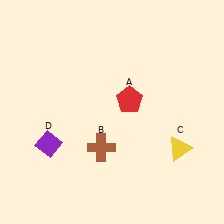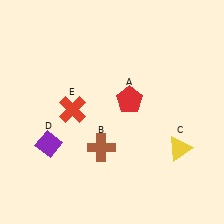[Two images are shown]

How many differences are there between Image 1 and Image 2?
There is 1 difference between the two images.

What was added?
A red cross (E) was added in Image 2.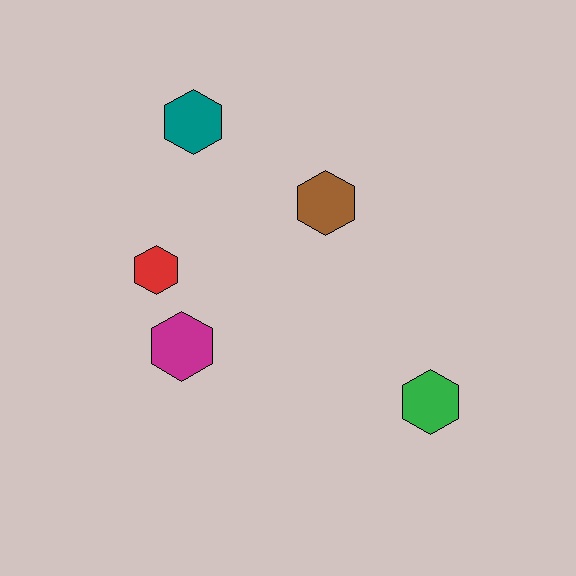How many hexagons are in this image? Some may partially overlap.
There are 5 hexagons.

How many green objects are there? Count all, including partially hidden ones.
There is 1 green object.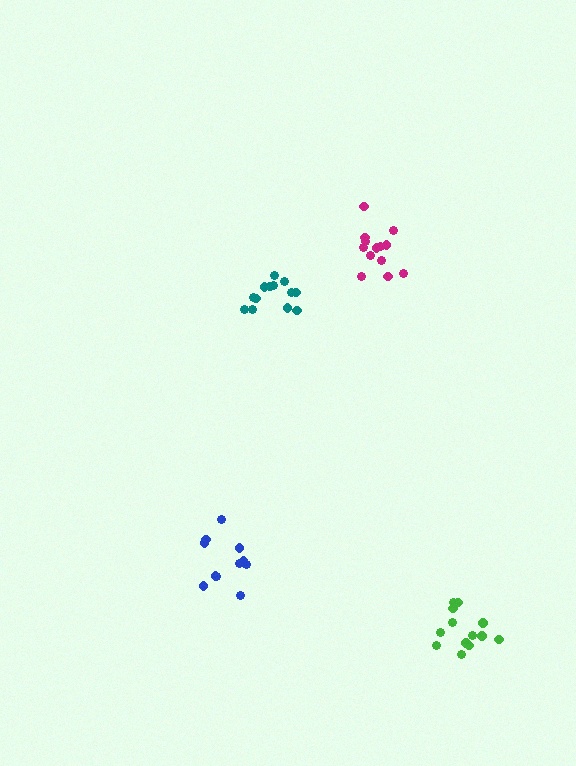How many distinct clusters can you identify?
There are 4 distinct clusters.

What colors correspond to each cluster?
The clusters are colored: magenta, blue, teal, green.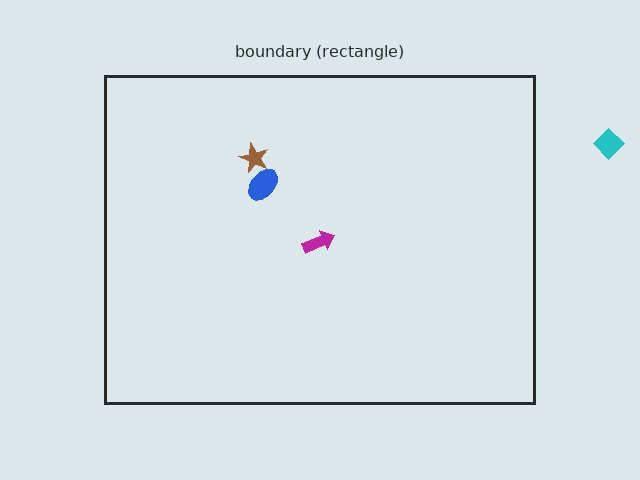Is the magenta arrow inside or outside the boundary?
Inside.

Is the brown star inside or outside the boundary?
Inside.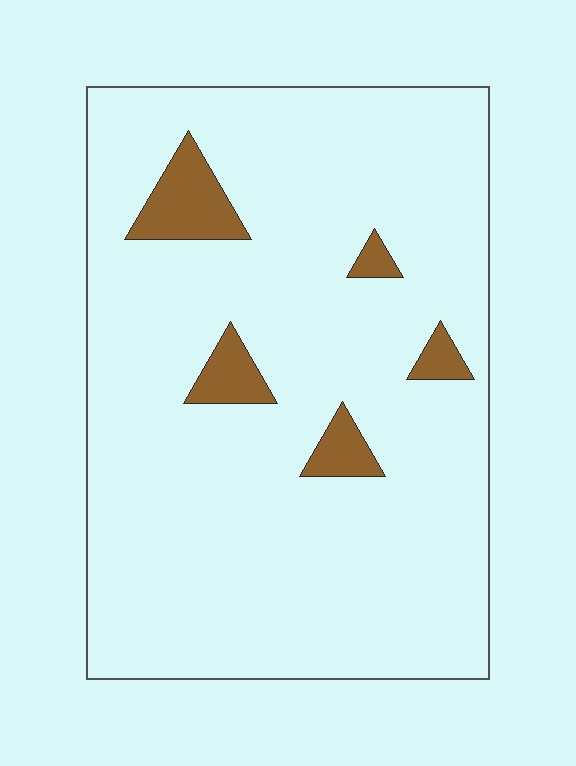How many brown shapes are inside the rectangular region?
5.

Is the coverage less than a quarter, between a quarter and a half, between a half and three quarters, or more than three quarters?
Less than a quarter.